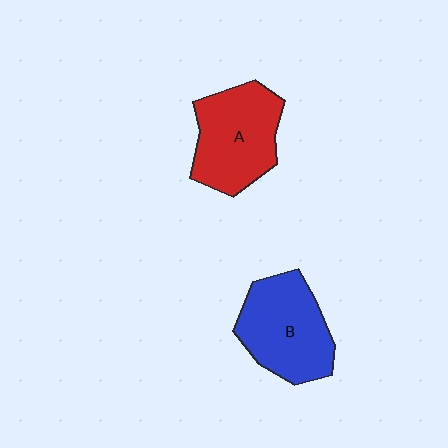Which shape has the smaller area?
Shape A (red).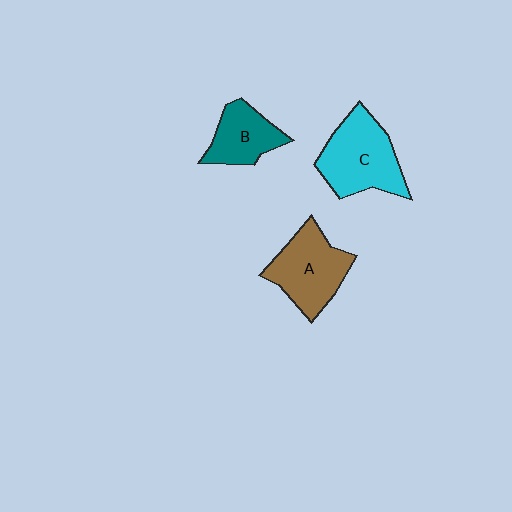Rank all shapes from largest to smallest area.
From largest to smallest: C (cyan), A (brown), B (teal).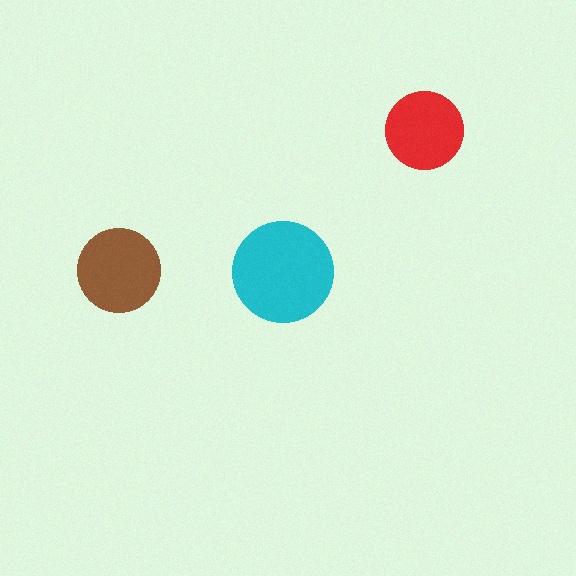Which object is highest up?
The red circle is topmost.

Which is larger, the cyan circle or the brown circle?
The cyan one.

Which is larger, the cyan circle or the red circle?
The cyan one.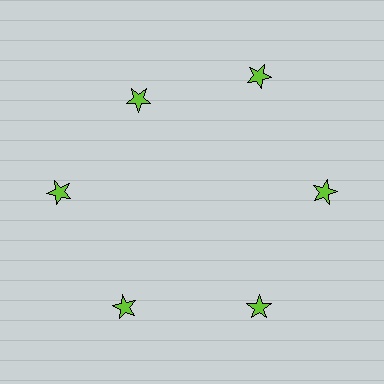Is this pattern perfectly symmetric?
No. The 6 lime stars are arranged in a ring, but one element near the 11 o'clock position is pulled inward toward the center, breaking the 6-fold rotational symmetry.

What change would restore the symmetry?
The symmetry would be restored by moving it outward, back onto the ring so that all 6 stars sit at equal angles and equal distance from the center.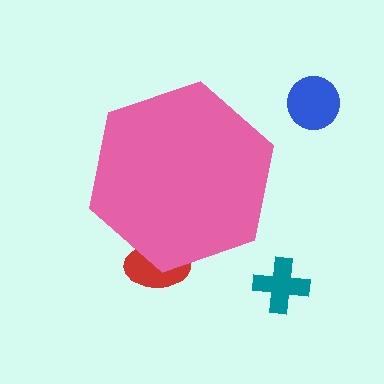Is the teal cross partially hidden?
No, the teal cross is fully visible.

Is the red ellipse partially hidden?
Yes, the red ellipse is partially hidden behind the pink hexagon.